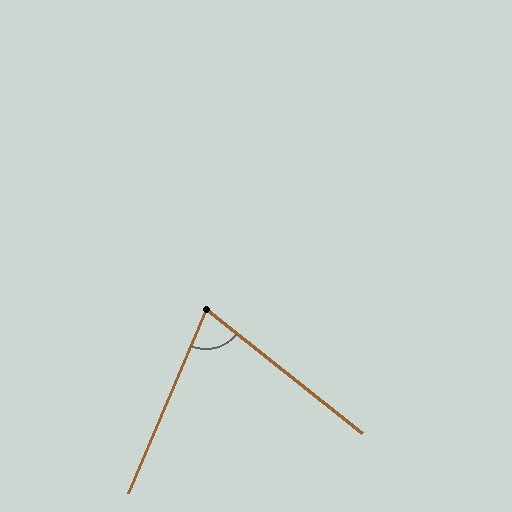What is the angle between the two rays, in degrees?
Approximately 75 degrees.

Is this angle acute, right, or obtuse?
It is acute.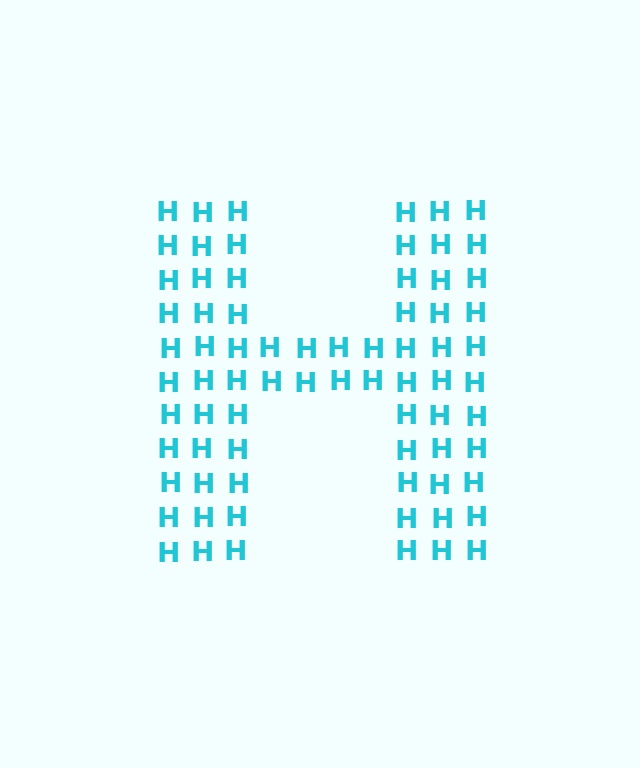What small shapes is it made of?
It is made of small letter H's.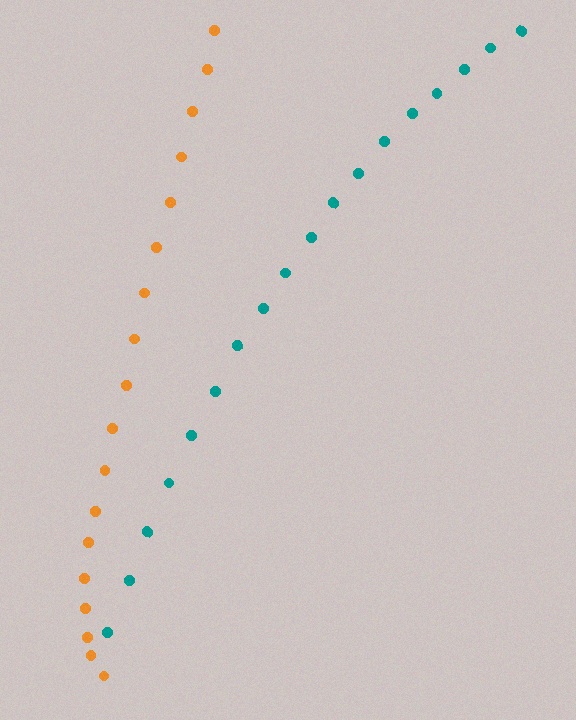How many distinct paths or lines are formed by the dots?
There are 2 distinct paths.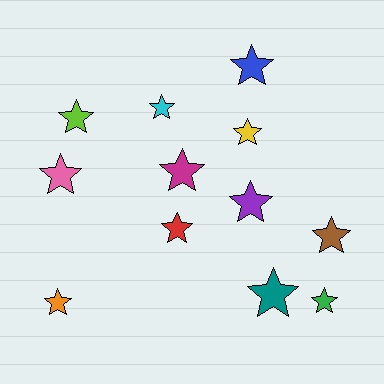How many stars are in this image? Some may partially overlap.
There are 12 stars.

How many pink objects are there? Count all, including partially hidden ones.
There is 1 pink object.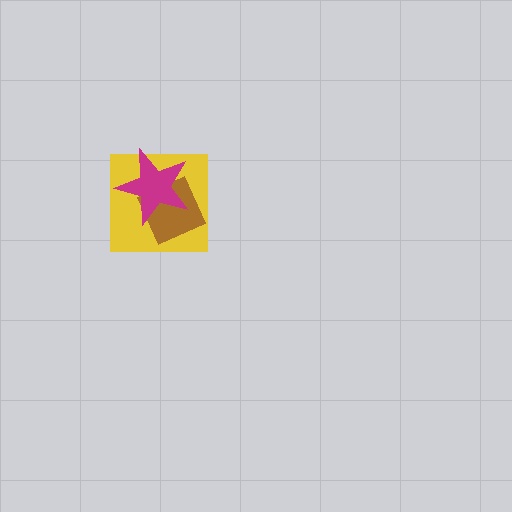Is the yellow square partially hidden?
Yes, it is partially covered by another shape.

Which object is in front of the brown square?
The magenta star is in front of the brown square.